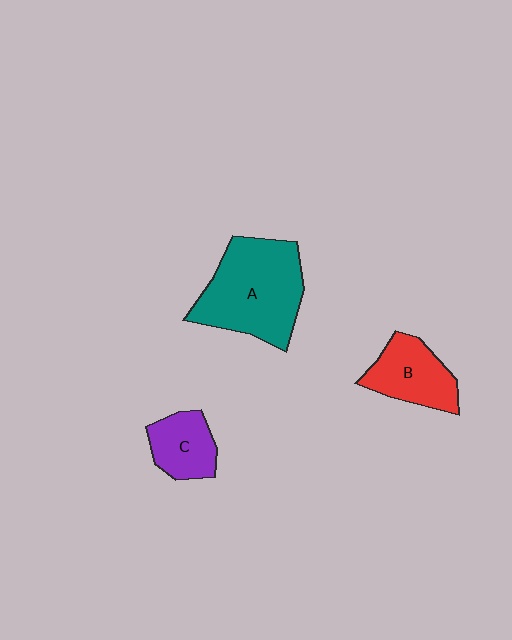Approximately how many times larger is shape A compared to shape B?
Approximately 1.8 times.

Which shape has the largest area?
Shape A (teal).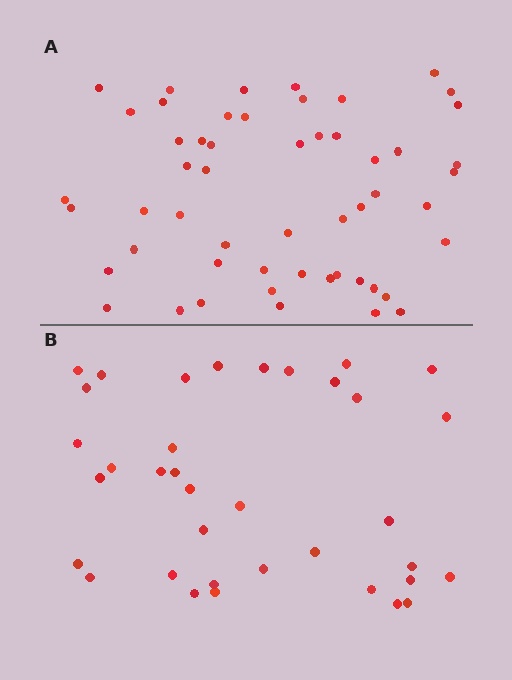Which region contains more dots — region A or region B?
Region A (the top region) has more dots.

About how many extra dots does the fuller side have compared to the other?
Region A has approximately 15 more dots than region B.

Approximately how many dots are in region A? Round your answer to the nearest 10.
About 50 dots. (The exact count is 53, which rounds to 50.)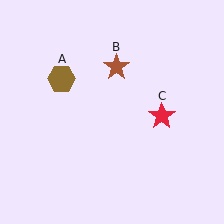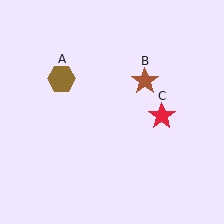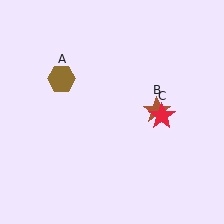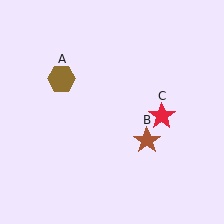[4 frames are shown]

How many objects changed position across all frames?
1 object changed position: brown star (object B).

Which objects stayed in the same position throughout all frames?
Brown hexagon (object A) and red star (object C) remained stationary.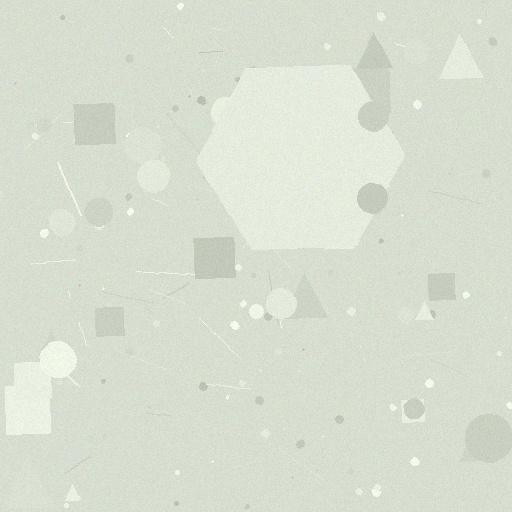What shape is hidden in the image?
A hexagon is hidden in the image.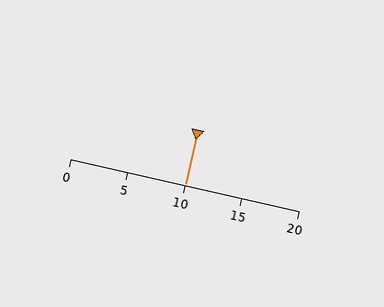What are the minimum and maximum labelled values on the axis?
The axis runs from 0 to 20.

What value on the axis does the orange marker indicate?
The marker indicates approximately 10.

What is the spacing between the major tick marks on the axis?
The major ticks are spaced 5 apart.